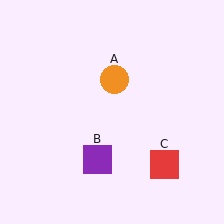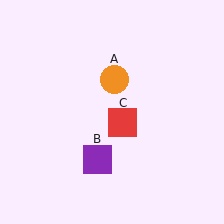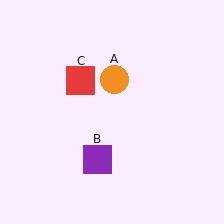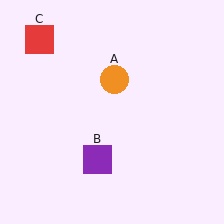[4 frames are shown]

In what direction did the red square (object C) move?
The red square (object C) moved up and to the left.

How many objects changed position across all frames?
1 object changed position: red square (object C).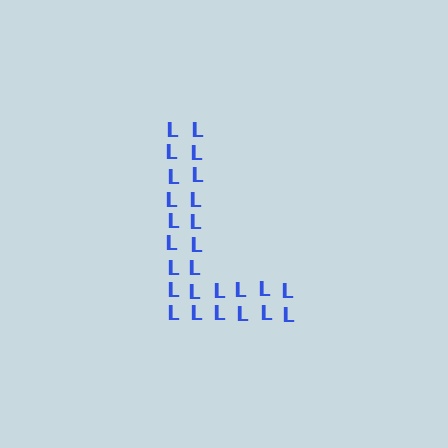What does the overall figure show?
The overall figure shows the letter L.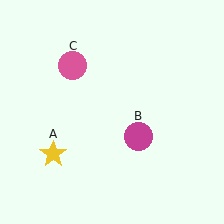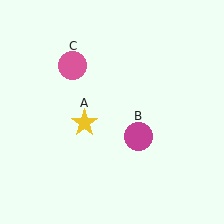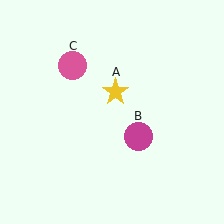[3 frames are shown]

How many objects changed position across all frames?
1 object changed position: yellow star (object A).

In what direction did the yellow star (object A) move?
The yellow star (object A) moved up and to the right.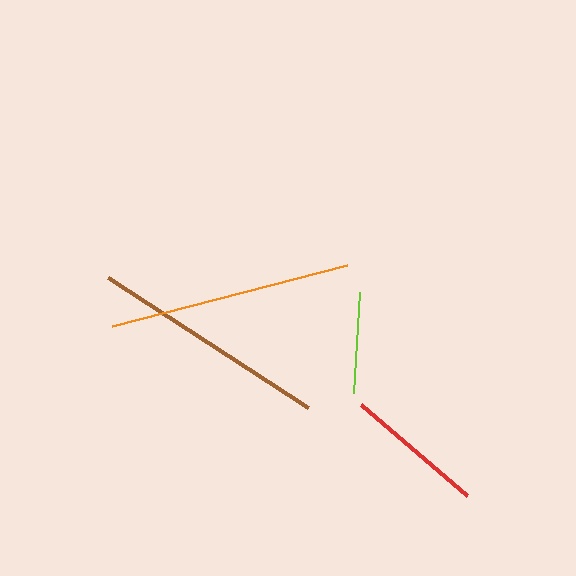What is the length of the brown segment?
The brown segment is approximately 239 pixels long.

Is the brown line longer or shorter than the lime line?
The brown line is longer than the lime line.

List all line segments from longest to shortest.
From longest to shortest: orange, brown, red, lime.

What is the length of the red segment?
The red segment is approximately 140 pixels long.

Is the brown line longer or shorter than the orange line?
The orange line is longer than the brown line.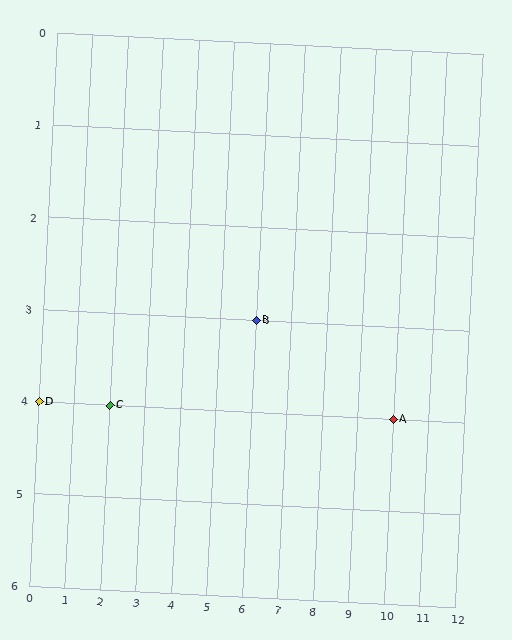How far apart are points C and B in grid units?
Points C and B are 4 columns and 1 row apart (about 4.1 grid units diagonally).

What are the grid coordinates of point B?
Point B is at grid coordinates (6, 3).